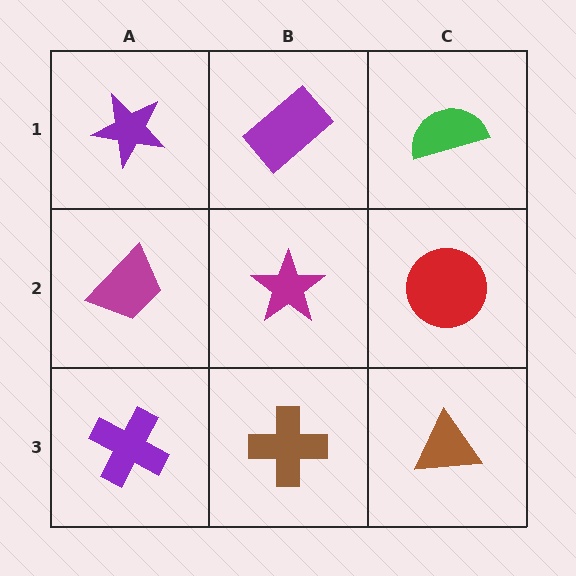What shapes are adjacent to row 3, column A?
A magenta trapezoid (row 2, column A), a brown cross (row 3, column B).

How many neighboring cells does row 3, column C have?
2.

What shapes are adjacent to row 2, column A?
A purple star (row 1, column A), a purple cross (row 3, column A), a magenta star (row 2, column B).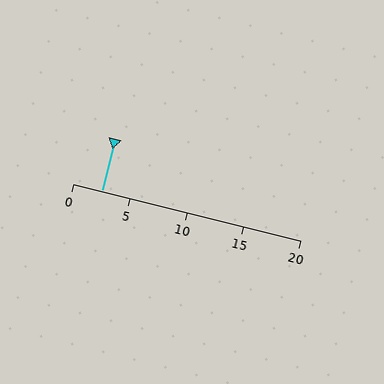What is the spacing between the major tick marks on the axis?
The major ticks are spaced 5 apart.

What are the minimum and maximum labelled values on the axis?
The axis runs from 0 to 20.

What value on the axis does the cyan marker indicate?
The marker indicates approximately 2.5.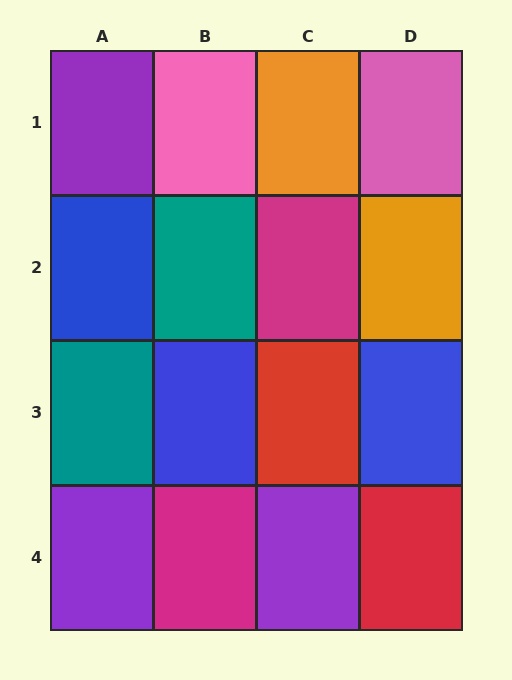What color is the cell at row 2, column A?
Blue.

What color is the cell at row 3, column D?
Blue.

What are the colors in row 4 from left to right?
Purple, magenta, purple, red.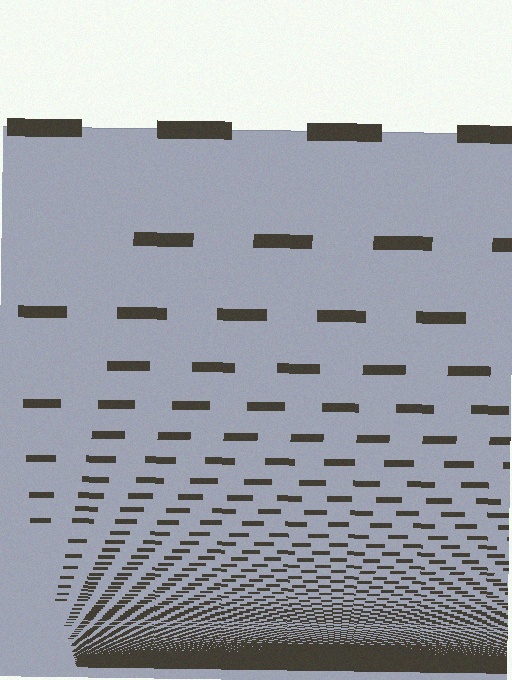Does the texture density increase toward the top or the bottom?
Density increases toward the bottom.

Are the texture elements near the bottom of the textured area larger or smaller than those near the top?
Smaller. The gradient is inverted — elements near the bottom are smaller and denser.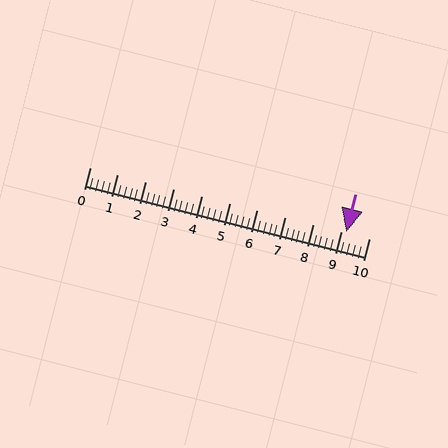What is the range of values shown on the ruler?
The ruler shows values from 0 to 10.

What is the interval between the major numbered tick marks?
The major tick marks are spaced 1 units apart.